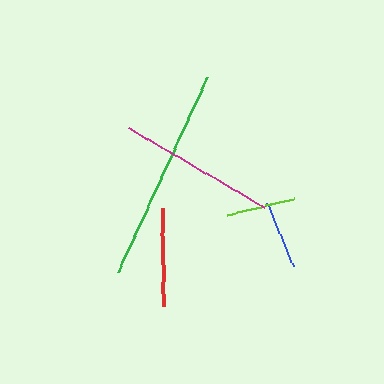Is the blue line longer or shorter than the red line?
The red line is longer than the blue line.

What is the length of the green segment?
The green segment is approximately 214 pixels long.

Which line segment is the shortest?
The blue line is the shortest at approximately 68 pixels.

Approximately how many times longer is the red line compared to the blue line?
The red line is approximately 1.4 times the length of the blue line.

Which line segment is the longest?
The green line is the longest at approximately 214 pixels.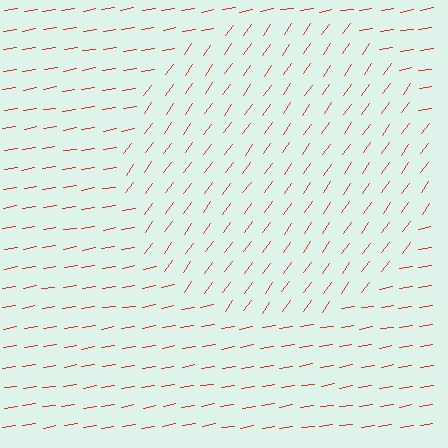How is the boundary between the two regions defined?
The boundary is defined purely by a change in line orientation (approximately 45 degrees difference). All lines are the same color and thickness.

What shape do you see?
I see a circle.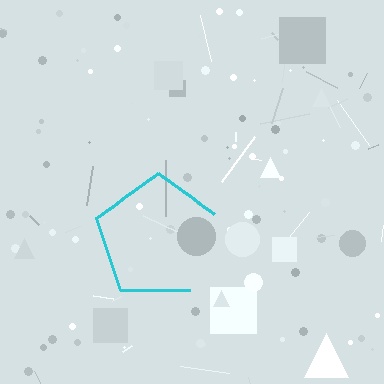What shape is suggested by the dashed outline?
The dashed outline suggests a pentagon.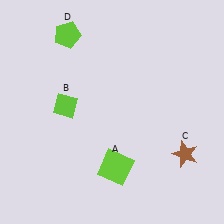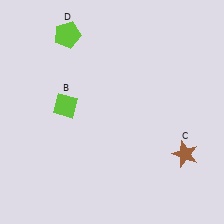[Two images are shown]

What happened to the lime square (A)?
The lime square (A) was removed in Image 2. It was in the bottom-right area of Image 1.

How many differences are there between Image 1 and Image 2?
There is 1 difference between the two images.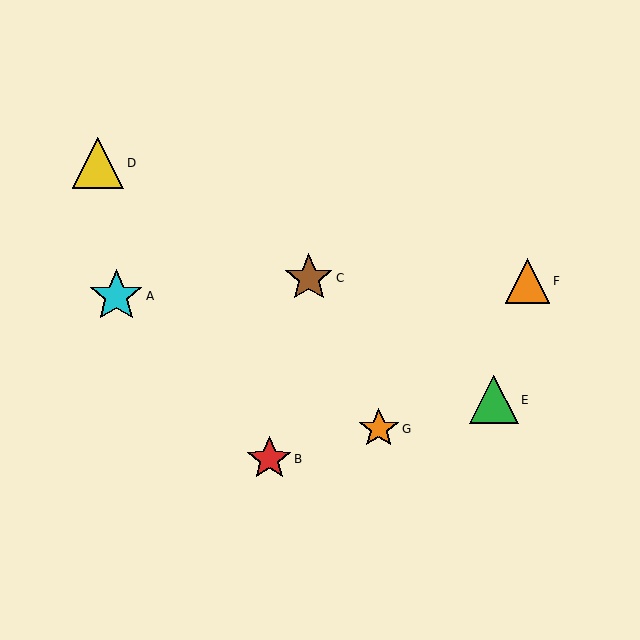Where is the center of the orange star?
The center of the orange star is at (379, 429).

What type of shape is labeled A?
Shape A is a cyan star.